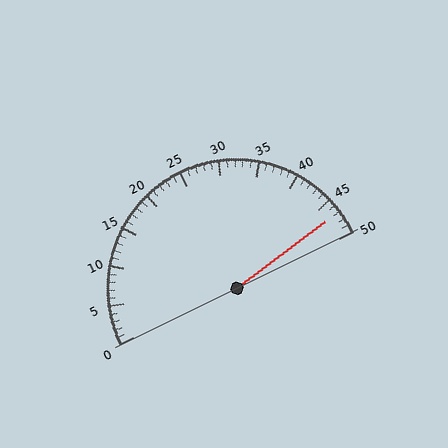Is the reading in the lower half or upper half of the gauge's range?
The reading is in the upper half of the range (0 to 50).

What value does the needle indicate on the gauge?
The needle indicates approximately 47.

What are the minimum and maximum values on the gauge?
The gauge ranges from 0 to 50.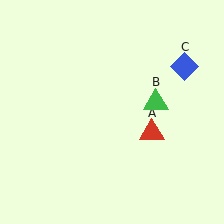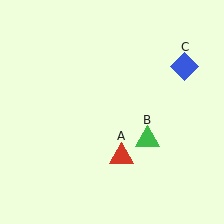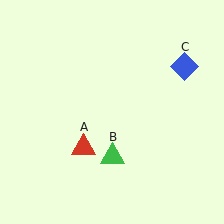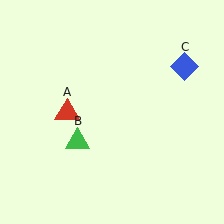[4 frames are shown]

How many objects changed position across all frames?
2 objects changed position: red triangle (object A), green triangle (object B).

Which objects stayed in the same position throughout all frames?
Blue diamond (object C) remained stationary.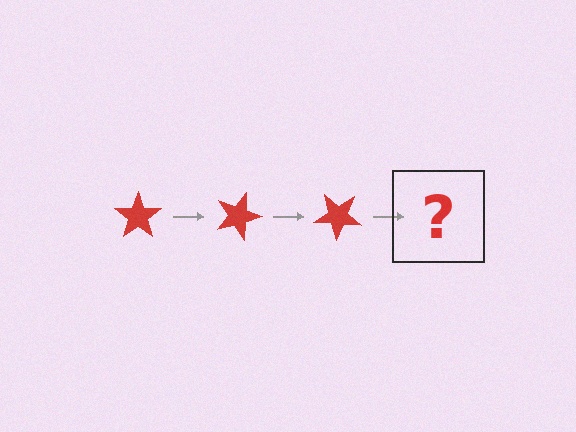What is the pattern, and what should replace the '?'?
The pattern is that the star rotates 20 degrees each step. The '?' should be a red star rotated 60 degrees.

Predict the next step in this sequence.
The next step is a red star rotated 60 degrees.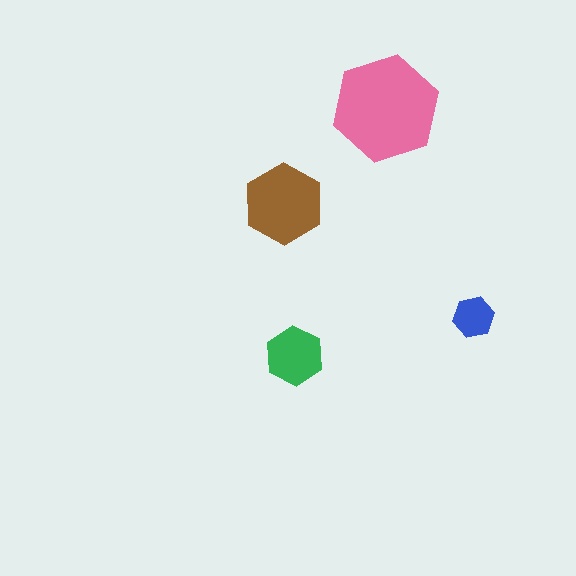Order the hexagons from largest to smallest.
the pink one, the brown one, the green one, the blue one.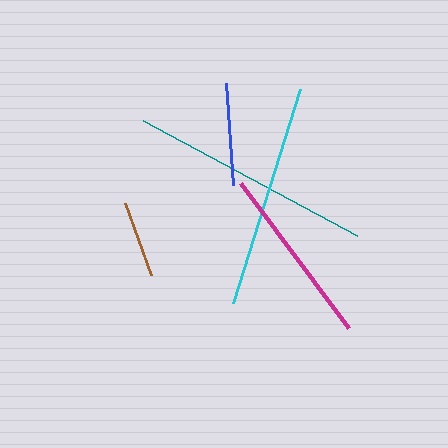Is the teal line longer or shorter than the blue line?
The teal line is longer than the blue line.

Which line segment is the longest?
The teal line is the longest at approximately 243 pixels.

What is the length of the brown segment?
The brown segment is approximately 76 pixels long.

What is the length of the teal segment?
The teal segment is approximately 243 pixels long.